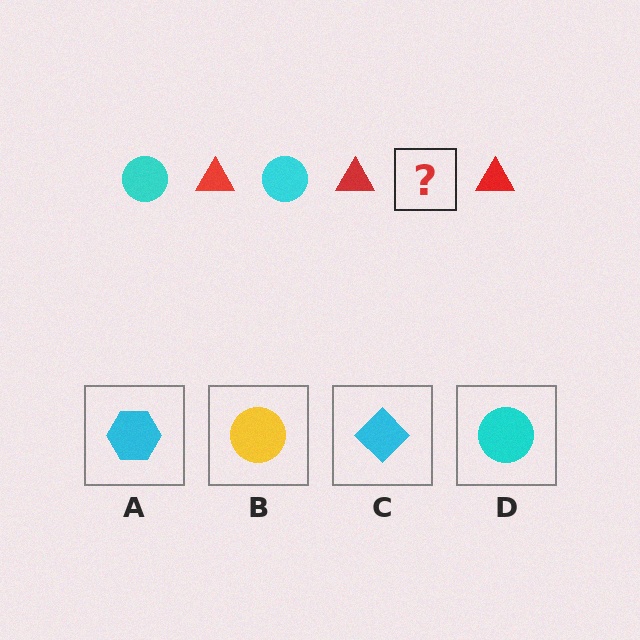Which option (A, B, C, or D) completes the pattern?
D.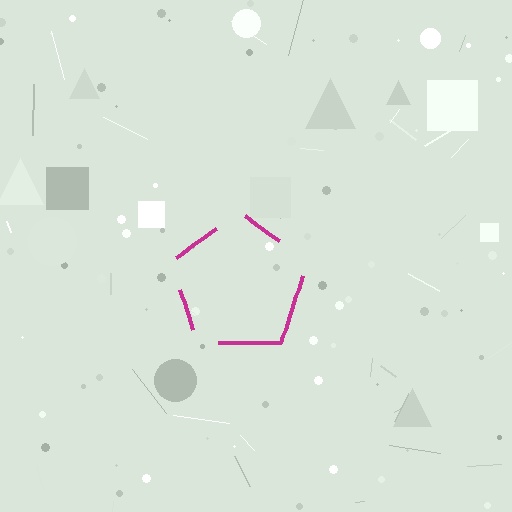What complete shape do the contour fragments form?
The contour fragments form a pentagon.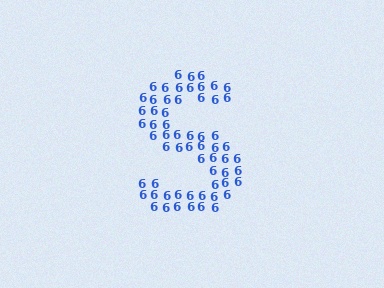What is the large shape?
The large shape is the letter S.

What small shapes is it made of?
It is made of small digit 6's.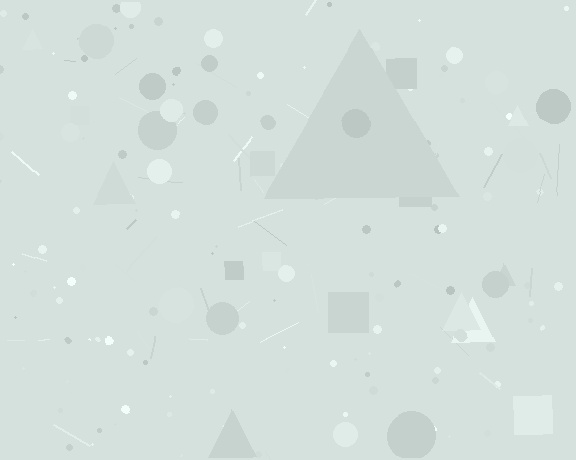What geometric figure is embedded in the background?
A triangle is embedded in the background.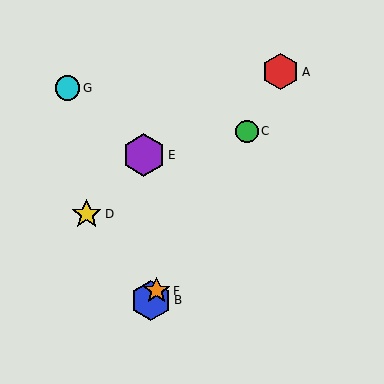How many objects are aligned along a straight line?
4 objects (A, B, C, F) are aligned along a straight line.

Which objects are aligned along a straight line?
Objects A, B, C, F are aligned along a straight line.